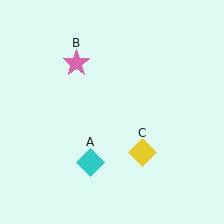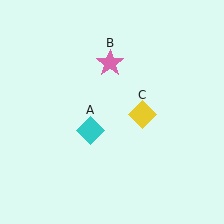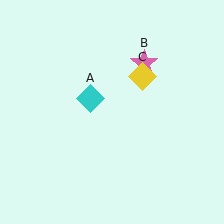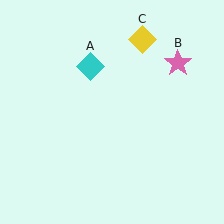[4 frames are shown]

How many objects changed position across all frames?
3 objects changed position: cyan diamond (object A), pink star (object B), yellow diamond (object C).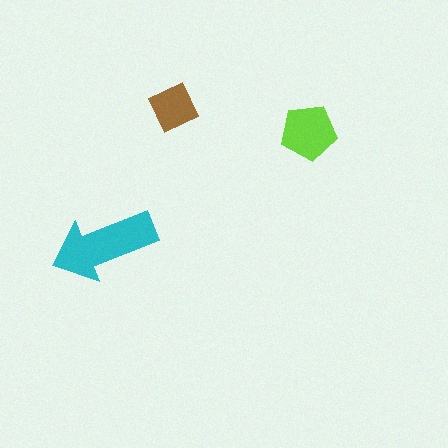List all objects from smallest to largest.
The brown diamond, the lime pentagon, the cyan arrow.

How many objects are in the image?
There are 3 objects in the image.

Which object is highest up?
The brown diamond is topmost.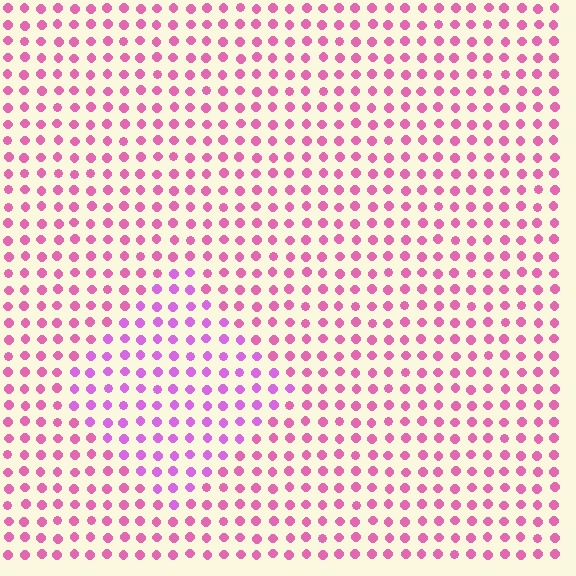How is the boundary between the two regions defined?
The boundary is defined purely by a slight shift in hue (about 30 degrees). Spacing, size, and orientation are identical on both sides.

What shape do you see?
I see a diamond.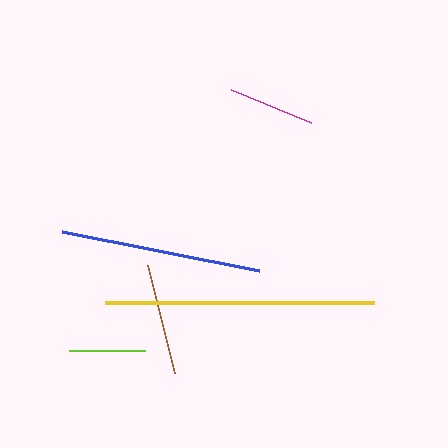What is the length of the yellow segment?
The yellow segment is approximately 269 pixels long.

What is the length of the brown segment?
The brown segment is approximately 112 pixels long.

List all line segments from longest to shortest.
From longest to shortest: yellow, blue, brown, magenta, lime.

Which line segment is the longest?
The yellow line is the longest at approximately 269 pixels.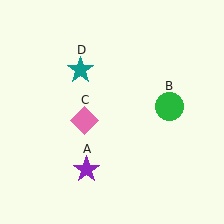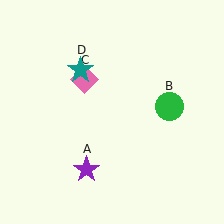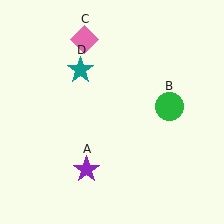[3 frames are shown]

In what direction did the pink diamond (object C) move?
The pink diamond (object C) moved up.